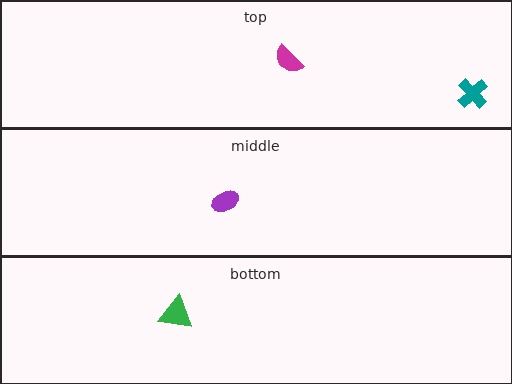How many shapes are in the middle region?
1.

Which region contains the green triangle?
The bottom region.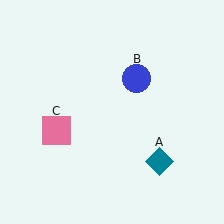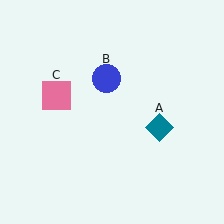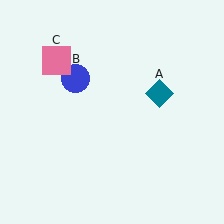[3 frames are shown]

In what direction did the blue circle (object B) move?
The blue circle (object B) moved left.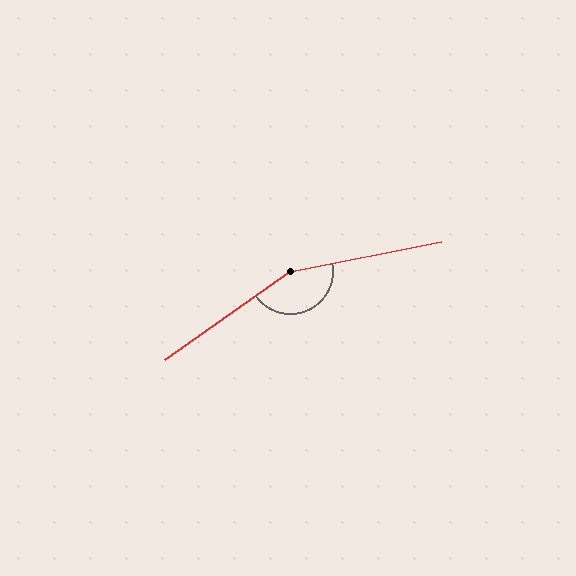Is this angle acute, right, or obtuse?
It is obtuse.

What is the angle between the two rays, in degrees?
Approximately 156 degrees.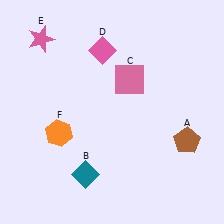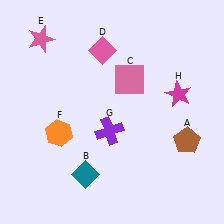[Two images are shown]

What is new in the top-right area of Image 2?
A magenta star (H) was added in the top-right area of Image 2.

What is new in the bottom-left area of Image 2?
A purple cross (G) was added in the bottom-left area of Image 2.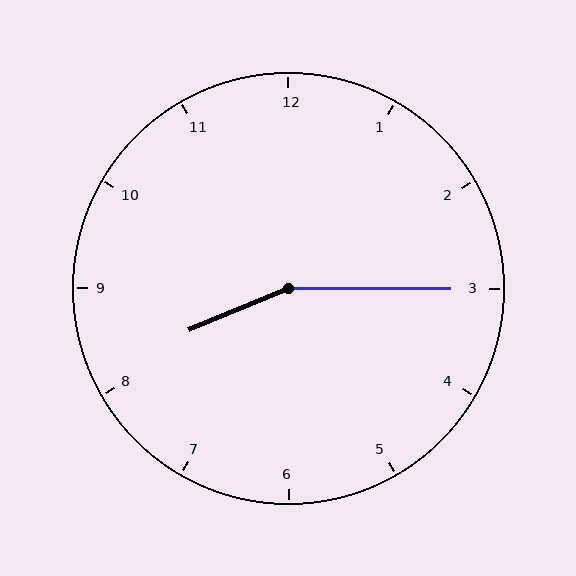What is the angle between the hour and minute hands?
Approximately 158 degrees.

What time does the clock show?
8:15.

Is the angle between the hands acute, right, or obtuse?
It is obtuse.